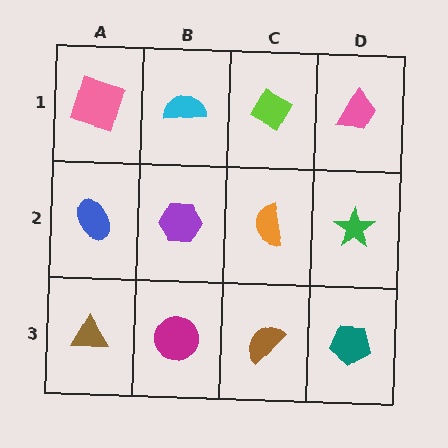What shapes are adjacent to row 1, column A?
A blue ellipse (row 2, column A), a cyan semicircle (row 1, column B).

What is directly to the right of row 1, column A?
A cyan semicircle.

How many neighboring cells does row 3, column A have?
2.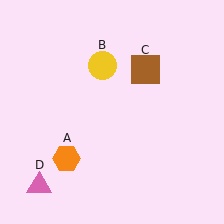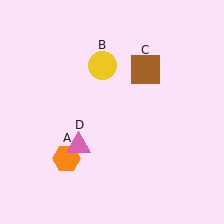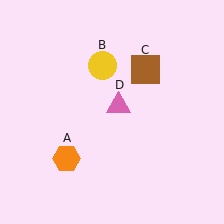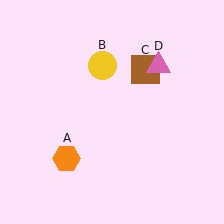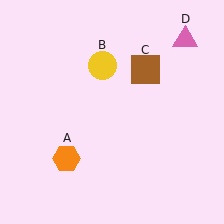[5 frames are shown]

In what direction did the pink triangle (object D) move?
The pink triangle (object D) moved up and to the right.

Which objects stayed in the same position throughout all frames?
Orange hexagon (object A) and yellow circle (object B) and brown square (object C) remained stationary.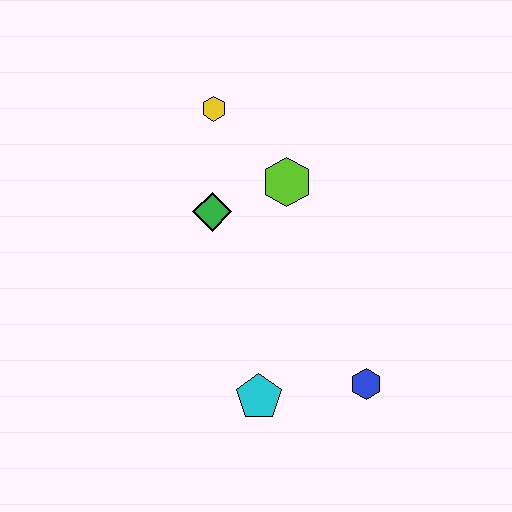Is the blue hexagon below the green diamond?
Yes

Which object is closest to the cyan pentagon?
The blue hexagon is closest to the cyan pentagon.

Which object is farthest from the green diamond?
The blue hexagon is farthest from the green diamond.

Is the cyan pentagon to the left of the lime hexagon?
Yes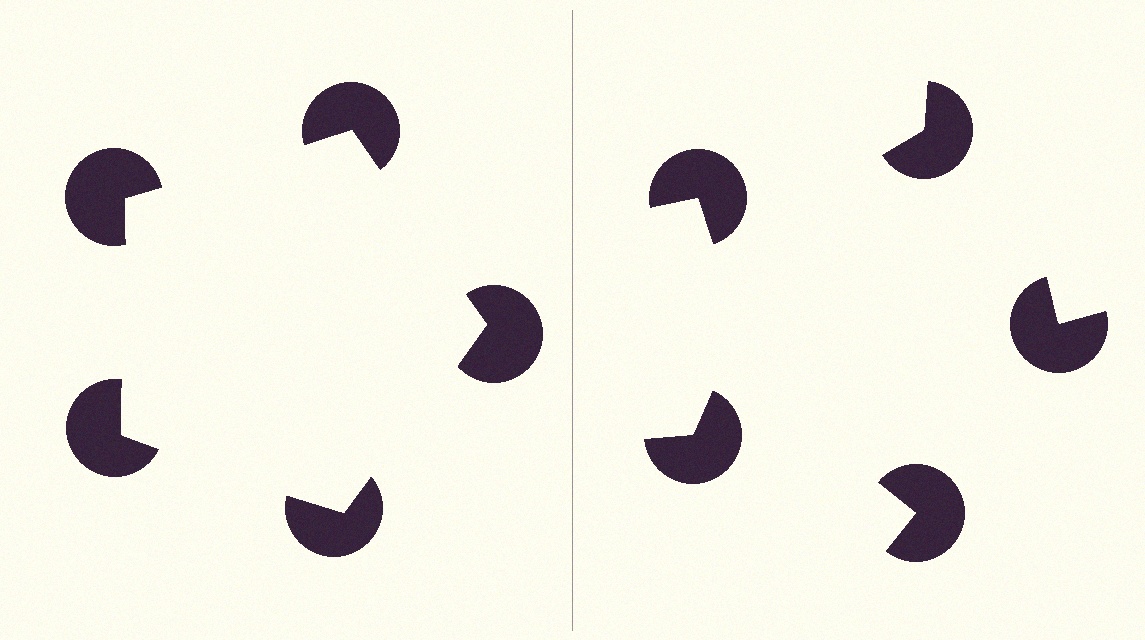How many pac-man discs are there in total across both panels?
10 — 5 on each side.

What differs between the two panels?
The pac-man discs are positioned identically on both sides; only the wedge orientations differ. On the left they align to a pentagon; on the right they are misaligned.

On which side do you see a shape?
An illusory pentagon appears on the left side. On the right side the wedge cuts are rotated, so no coherent shape forms.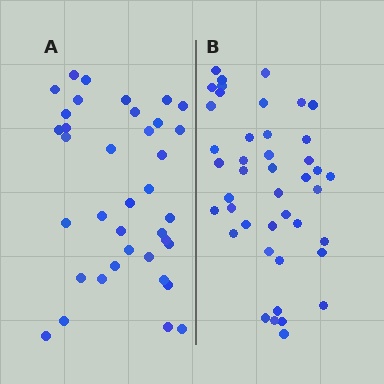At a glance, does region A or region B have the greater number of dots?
Region B (the right region) has more dots.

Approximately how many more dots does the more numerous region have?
Region B has about 6 more dots than region A.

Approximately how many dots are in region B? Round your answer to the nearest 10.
About 40 dots. (The exact count is 43, which rounds to 40.)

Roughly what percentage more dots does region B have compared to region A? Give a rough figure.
About 15% more.